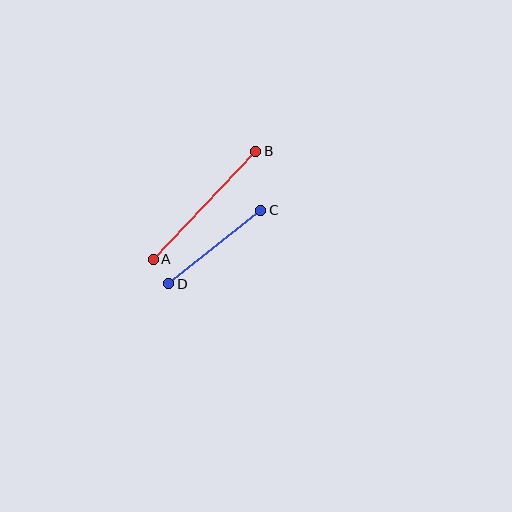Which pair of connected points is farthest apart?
Points A and B are farthest apart.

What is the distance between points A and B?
The distance is approximately 149 pixels.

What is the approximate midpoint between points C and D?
The midpoint is at approximately (215, 247) pixels.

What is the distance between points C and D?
The distance is approximately 118 pixels.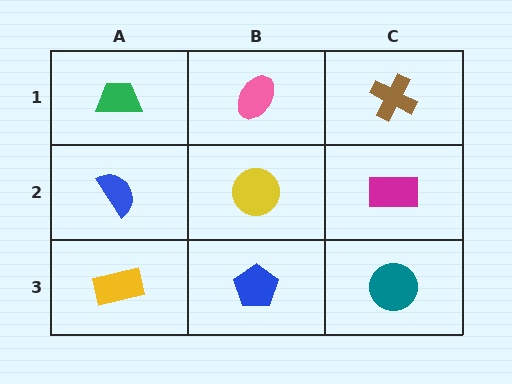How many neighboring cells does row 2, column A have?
3.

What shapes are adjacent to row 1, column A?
A blue semicircle (row 2, column A), a pink ellipse (row 1, column B).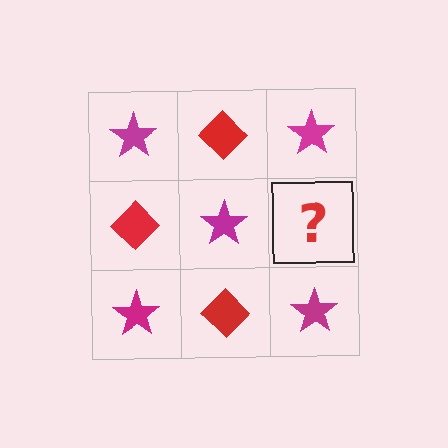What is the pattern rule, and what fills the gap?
The rule is that it alternates magenta star and red diamond in a checkerboard pattern. The gap should be filled with a red diamond.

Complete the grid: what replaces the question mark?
The question mark should be replaced with a red diamond.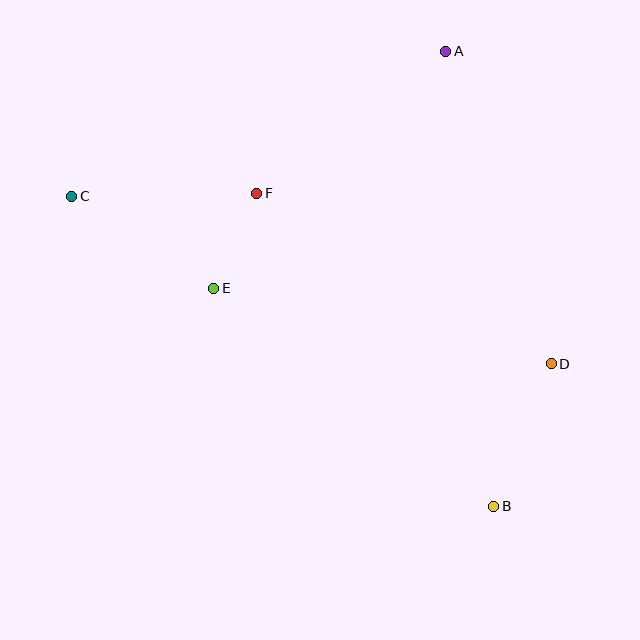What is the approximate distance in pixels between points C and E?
The distance between C and E is approximately 169 pixels.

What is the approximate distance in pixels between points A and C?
The distance between A and C is approximately 402 pixels.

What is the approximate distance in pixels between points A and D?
The distance between A and D is approximately 330 pixels.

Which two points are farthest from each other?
Points B and C are farthest from each other.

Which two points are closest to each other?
Points E and F are closest to each other.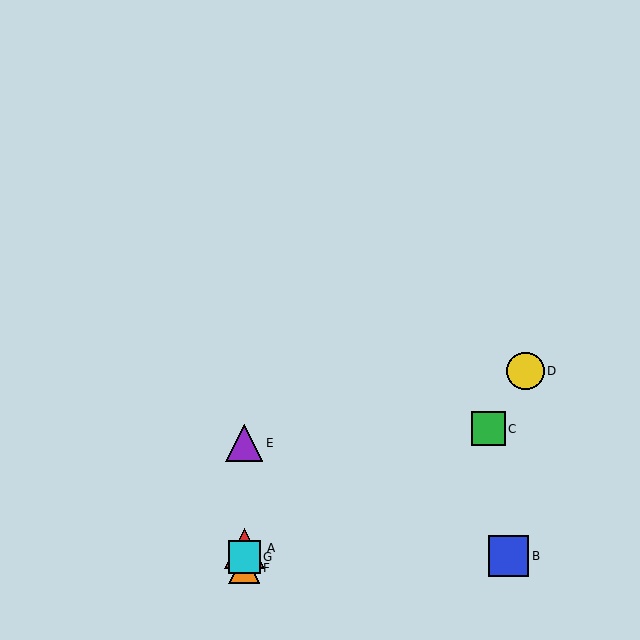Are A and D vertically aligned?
No, A is at x≈244 and D is at x≈525.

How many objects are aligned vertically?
4 objects (A, E, F, G) are aligned vertically.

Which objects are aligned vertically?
Objects A, E, F, G are aligned vertically.